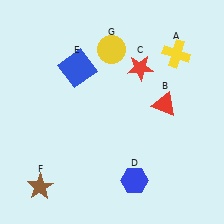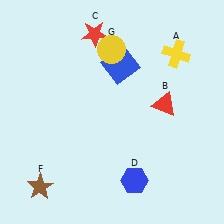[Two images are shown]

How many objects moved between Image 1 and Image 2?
2 objects moved between the two images.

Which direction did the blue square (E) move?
The blue square (E) moved right.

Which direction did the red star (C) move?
The red star (C) moved left.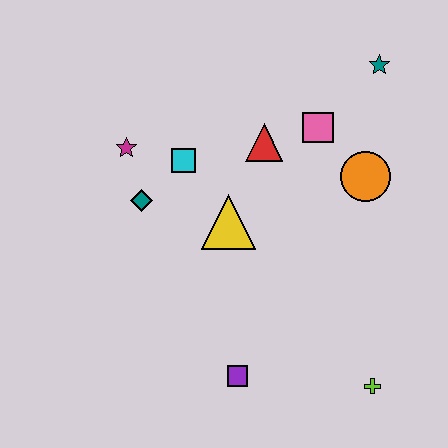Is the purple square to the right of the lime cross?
No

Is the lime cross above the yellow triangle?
No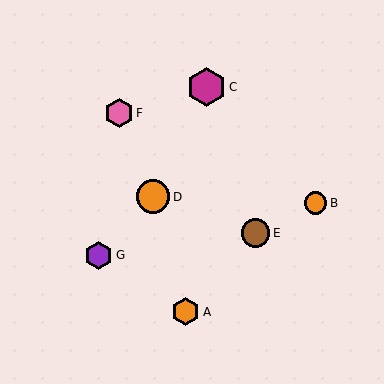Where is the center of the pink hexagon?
The center of the pink hexagon is at (119, 113).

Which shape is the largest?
The magenta hexagon (labeled C) is the largest.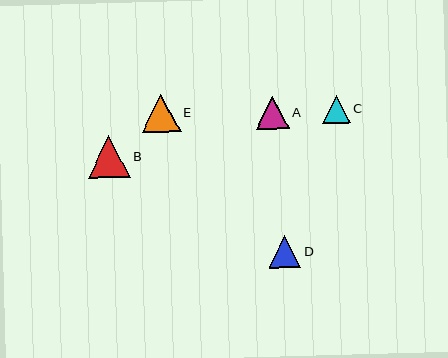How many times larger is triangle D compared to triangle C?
Triangle D is approximately 1.2 times the size of triangle C.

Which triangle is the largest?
Triangle B is the largest with a size of approximately 42 pixels.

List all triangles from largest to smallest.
From largest to smallest: B, E, A, D, C.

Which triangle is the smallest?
Triangle C is the smallest with a size of approximately 27 pixels.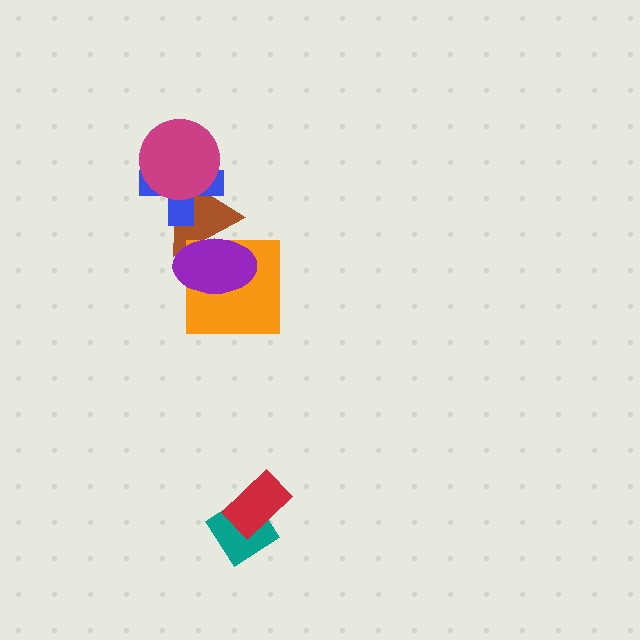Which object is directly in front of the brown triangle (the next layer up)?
The orange square is directly in front of the brown triangle.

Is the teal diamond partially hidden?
Yes, it is partially covered by another shape.